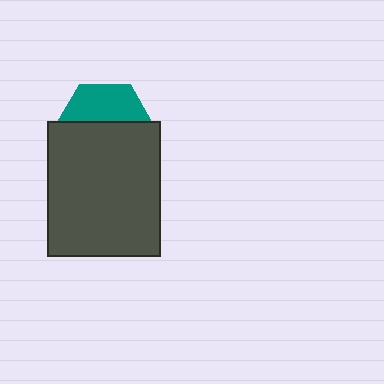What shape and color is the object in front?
The object in front is a dark gray rectangle.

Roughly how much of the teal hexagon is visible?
A small part of it is visible (roughly 40%).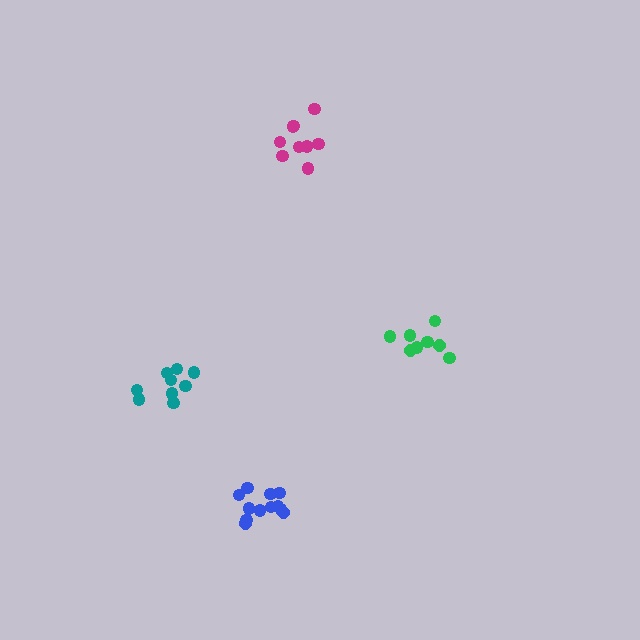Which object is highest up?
The magenta cluster is topmost.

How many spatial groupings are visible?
There are 4 spatial groupings.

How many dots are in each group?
Group 1: 12 dots, Group 2: 9 dots, Group 3: 9 dots, Group 4: 9 dots (39 total).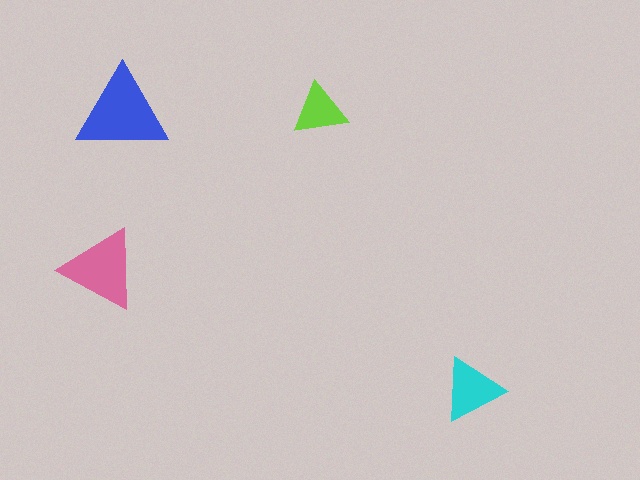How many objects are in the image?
There are 4 objects in the image.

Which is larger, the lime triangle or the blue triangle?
The blue one.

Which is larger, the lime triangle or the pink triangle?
The pink one.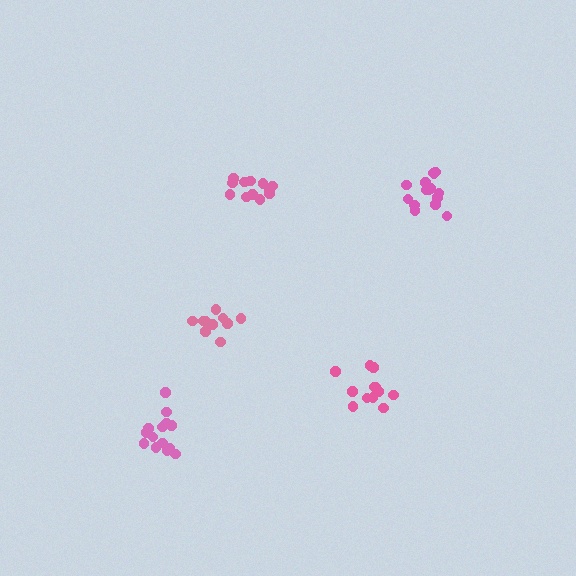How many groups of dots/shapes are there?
There are 5 groups.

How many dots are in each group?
Group 1: 16 dots, Group 2: 12 dots, Group 3: 11 dots, Group 4: 14 dots, Group 5: 12 dots (65 total).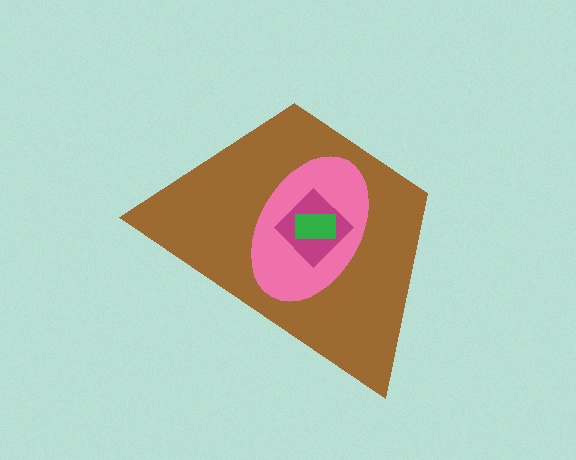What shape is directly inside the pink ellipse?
The magenta diamond.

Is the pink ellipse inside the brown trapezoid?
Yes.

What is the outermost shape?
The brown trapezoid.